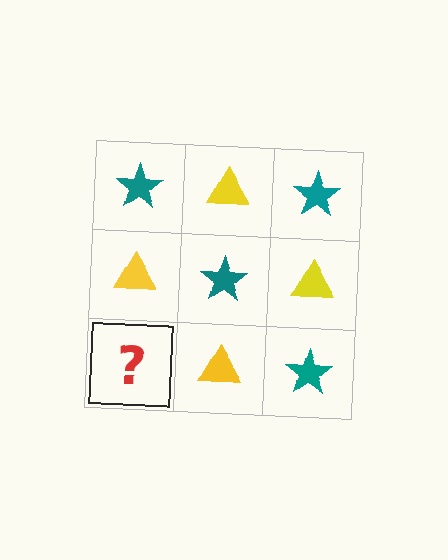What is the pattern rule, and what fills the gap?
The rule is that it alternates teal star and yellow triangle in a checkerboard pattern. The gap should be filled with a teal star.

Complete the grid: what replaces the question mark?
The question mark should be replaced with a teal star.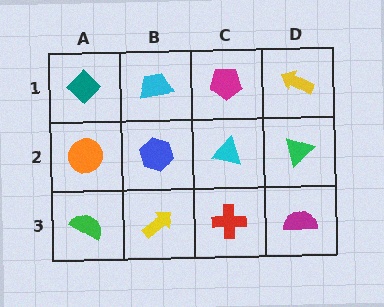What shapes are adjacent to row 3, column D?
A green triangle (row 2, column D), a red cross (row 3, column C).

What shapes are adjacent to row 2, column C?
A magenta pentagon (row 1, column C), a red cross (row 3, column C), a blue hexagon (row 2, column B), a green triangle (row 2, column D).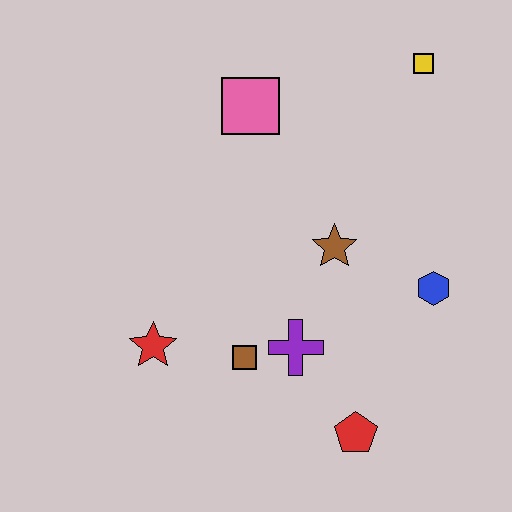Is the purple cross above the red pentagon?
Yes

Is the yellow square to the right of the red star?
Yes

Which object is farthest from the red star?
The yellow square is farthest from the red star.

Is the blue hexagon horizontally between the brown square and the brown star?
No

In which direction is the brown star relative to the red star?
The brown star is to the right of the red star.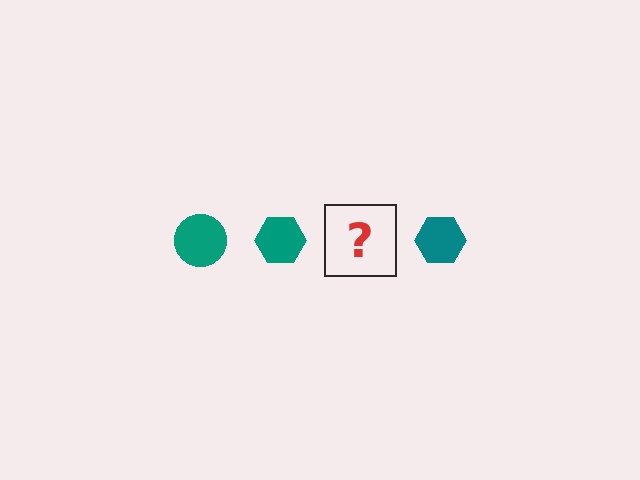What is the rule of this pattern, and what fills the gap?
The rule is that the pattern cycles through circle, hexagon shapes in teal. The gap should be filled with a teal circle.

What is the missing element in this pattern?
The missing element is a teal circle.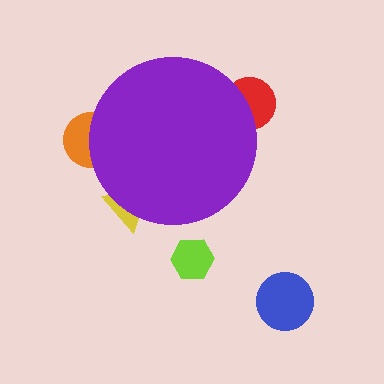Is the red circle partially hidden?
Yes, the red circle is partially hidden behind the purple circle.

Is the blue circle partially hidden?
No, the blue circle is fully visible.